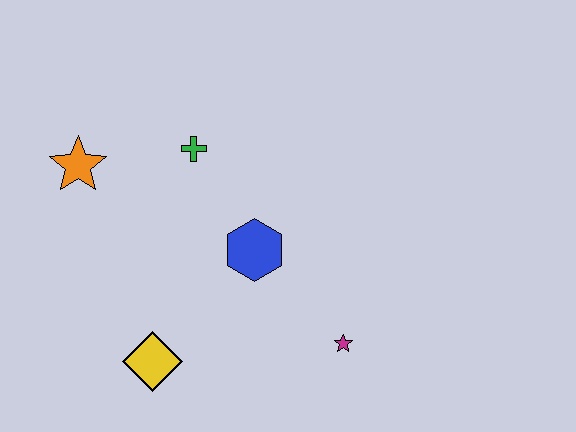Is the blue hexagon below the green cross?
Yes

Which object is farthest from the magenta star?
The orange star is farthest from the magenta star.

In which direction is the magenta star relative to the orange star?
The magenta star is to the right of the orange star.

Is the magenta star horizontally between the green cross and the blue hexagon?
No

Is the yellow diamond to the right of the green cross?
No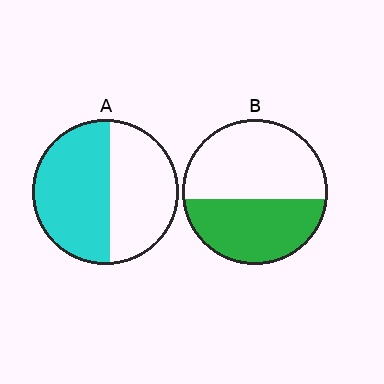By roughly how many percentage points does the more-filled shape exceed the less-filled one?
By roughly 10 percentage points (A over B).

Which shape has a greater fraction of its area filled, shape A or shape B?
Shape A.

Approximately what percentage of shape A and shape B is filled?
A is approximately 55% and B is approximately 45%.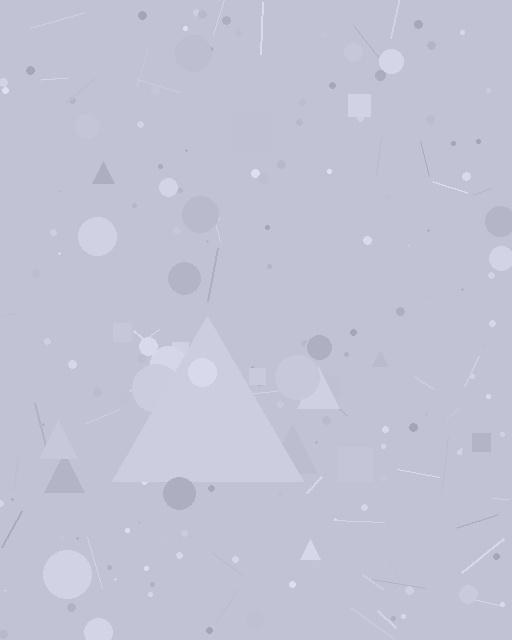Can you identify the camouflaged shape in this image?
The camouflaged shape is a triangle.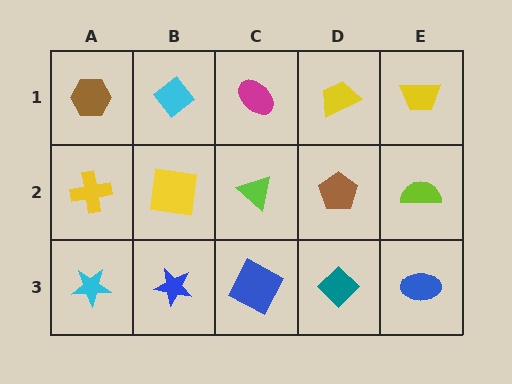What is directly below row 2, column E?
A blue ellipse.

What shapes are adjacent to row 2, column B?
A cyan diamond (row 1, column B), a blue star (row 3, column B), a yellow cross (row 2, column A), a lime triangle (row 2, column C).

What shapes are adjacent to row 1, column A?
A yellow cross (row 2, column A), a cyan diamond (row 1, column B).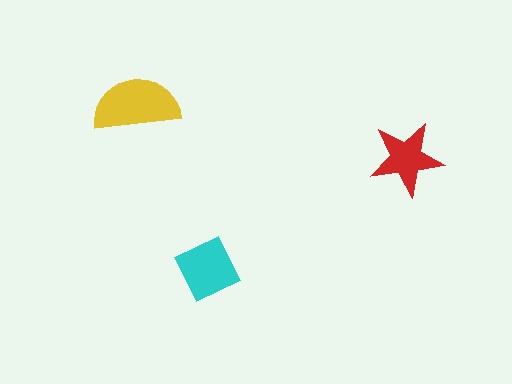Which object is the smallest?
The red star.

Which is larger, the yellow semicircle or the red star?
The yellow semicircle.